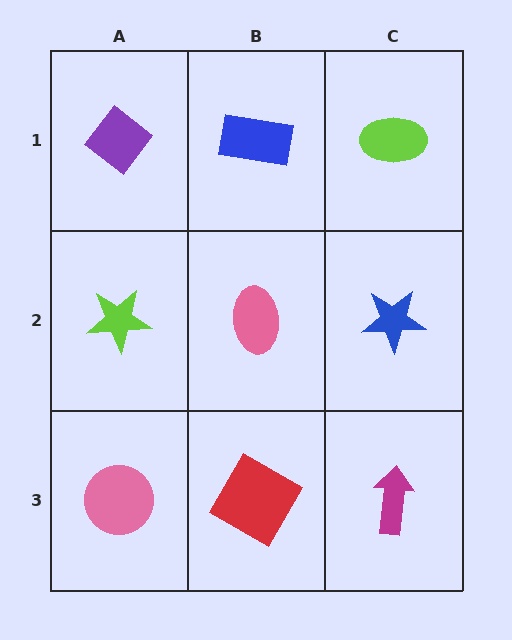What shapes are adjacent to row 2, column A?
A purple diamond (row 1, column A), a pink circle (row 3, column A), a pink ellipse (row 2, column B).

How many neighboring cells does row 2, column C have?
3.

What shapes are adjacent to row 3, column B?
A pink ellipse (row 2, column B), a pink circle (row 3, column A), a magenta arrow (row 3, column C).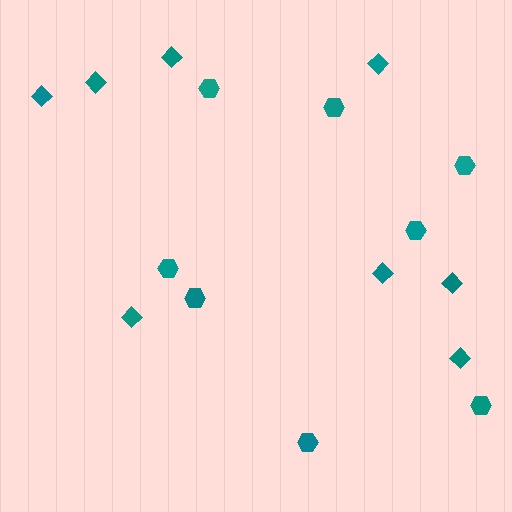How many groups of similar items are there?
There are 2 groups: one group of diamonds (8) and one group of hexagons (8).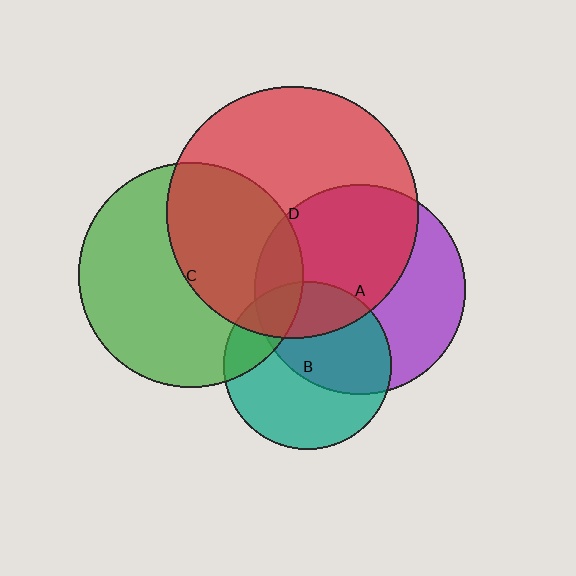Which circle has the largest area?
Circle D (red).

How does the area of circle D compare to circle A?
Approximately 1.4 times.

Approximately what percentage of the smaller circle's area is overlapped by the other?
Approximately 45%.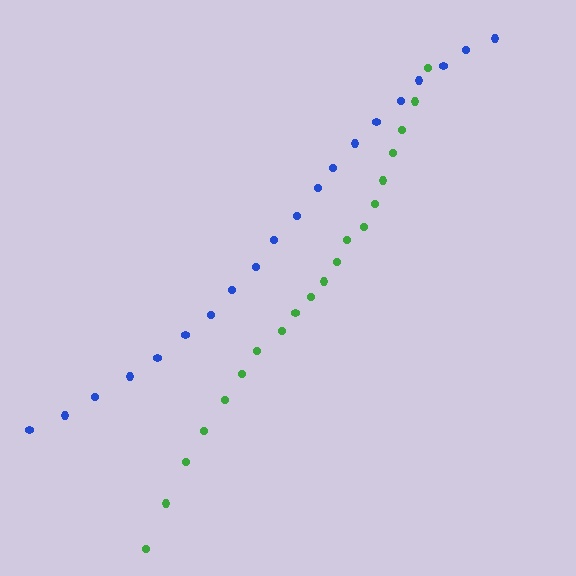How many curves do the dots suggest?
There are 2 distinct paths.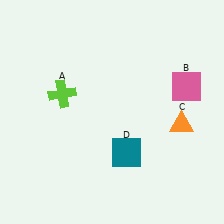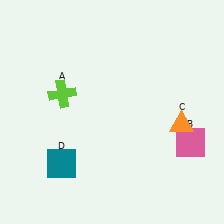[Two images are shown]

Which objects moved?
The objects that moved are: the pink square (B), the teal square (D).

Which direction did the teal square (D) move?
The teal square (D) moved left.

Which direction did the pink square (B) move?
The pink square (B) moved down.